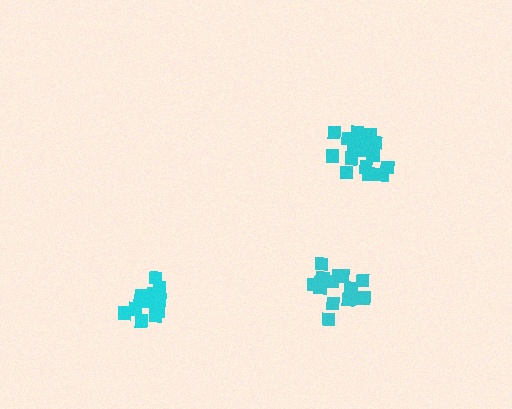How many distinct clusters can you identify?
There are 3 distinct clusters.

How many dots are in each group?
Group 1: 15 dots, Group 2: 15 dots, Group 3: 18 dots (48 total).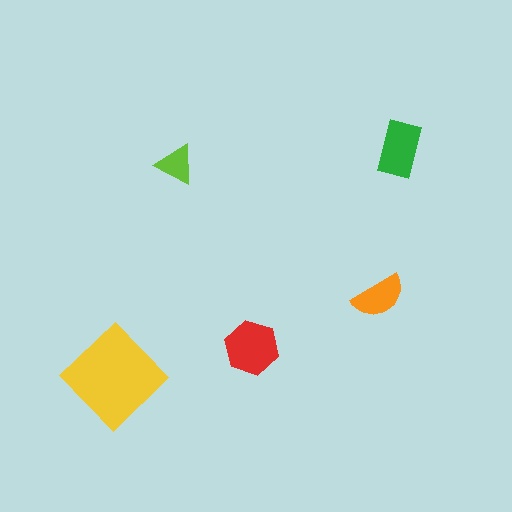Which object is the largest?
The yellow diamond.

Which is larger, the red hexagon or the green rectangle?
The red hexagon.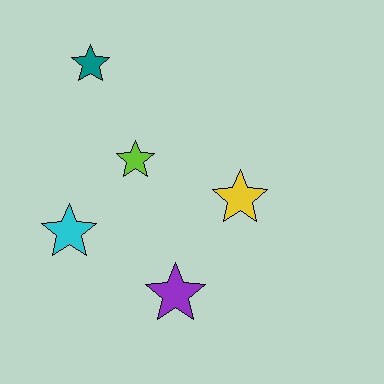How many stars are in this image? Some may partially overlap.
There are 5 stars.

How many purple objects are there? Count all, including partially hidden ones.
There is 1 purple object.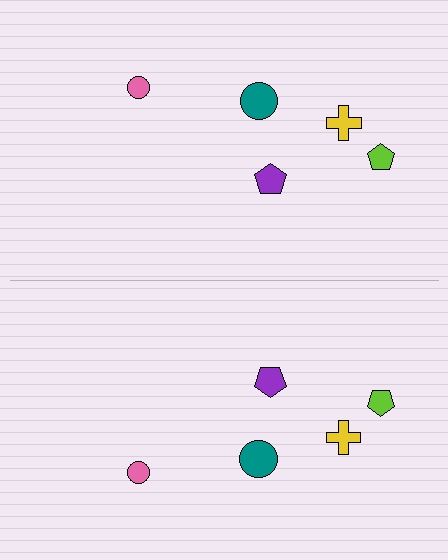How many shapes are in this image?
There are 10 shapes in this image.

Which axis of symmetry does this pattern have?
The pattern has a horizontal axis of symmetry running through the center of the image.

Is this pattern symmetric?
Yes, this pattern has bilateral (reflection) symmetry.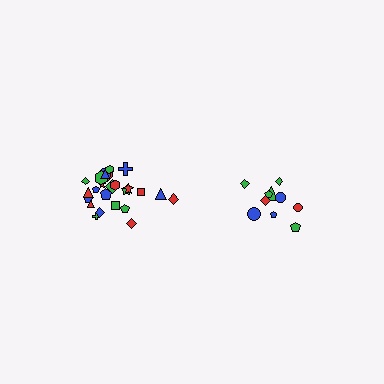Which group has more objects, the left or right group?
The left group.